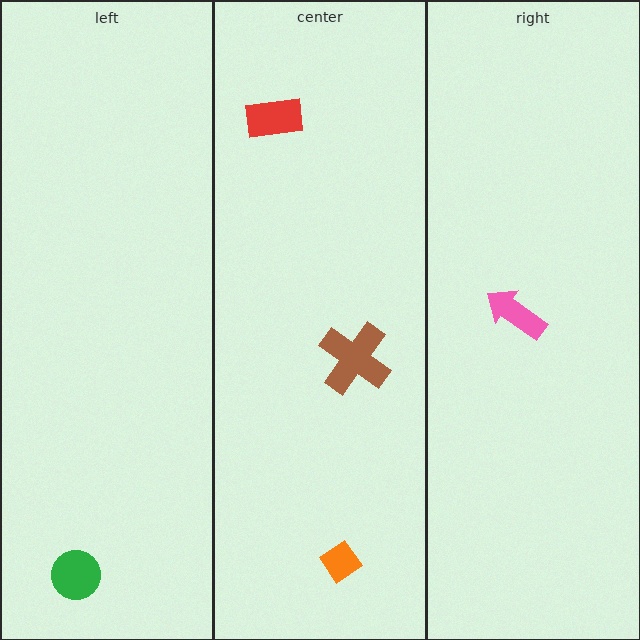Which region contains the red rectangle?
The center region.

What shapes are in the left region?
The green circle.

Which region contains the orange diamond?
The center region.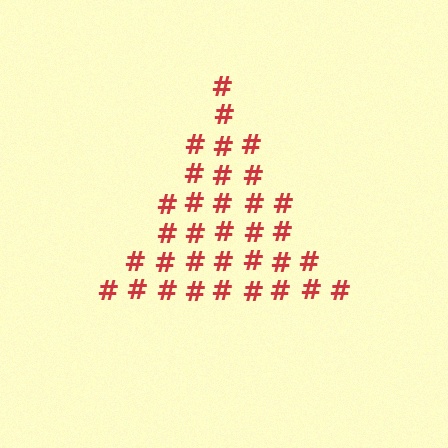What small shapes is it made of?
It is made of small hash symbols.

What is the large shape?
The large shape is a triangle.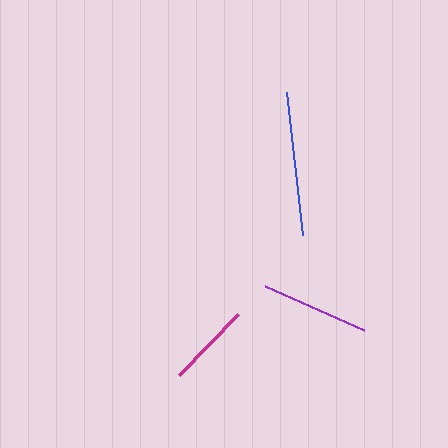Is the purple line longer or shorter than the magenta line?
The purple line is longer than the magenta line.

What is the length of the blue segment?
The blue segment is approximately 144 pixels long.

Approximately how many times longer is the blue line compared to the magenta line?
The blue line is approximately 1.7 times the length of the magenta line.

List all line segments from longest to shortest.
From longest to shortest: blue, purple, magenta.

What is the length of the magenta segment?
The magenta segment is approximately 85 pixels long.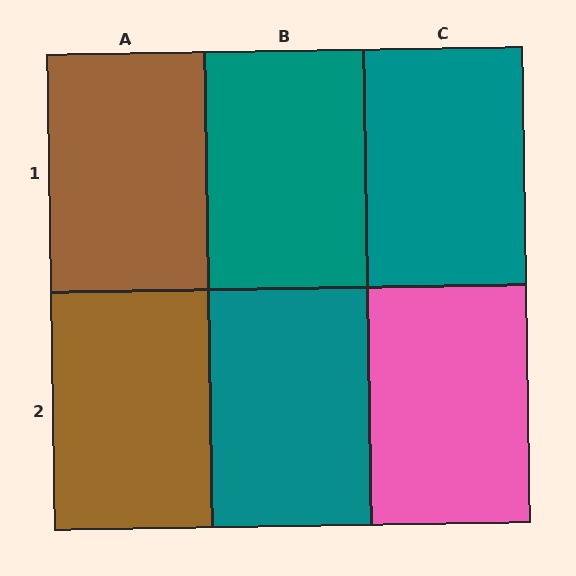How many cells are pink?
1 cell is pink.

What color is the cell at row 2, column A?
Brown.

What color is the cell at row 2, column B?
Teal.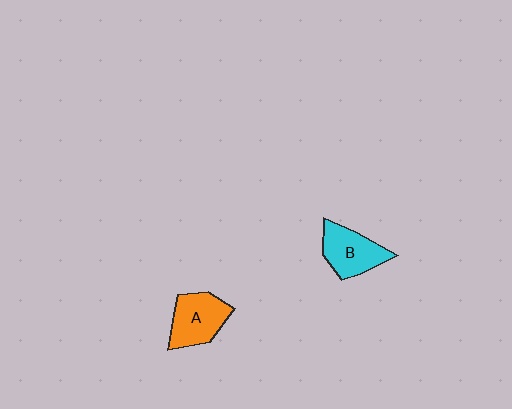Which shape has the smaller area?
Shape B (cyan).